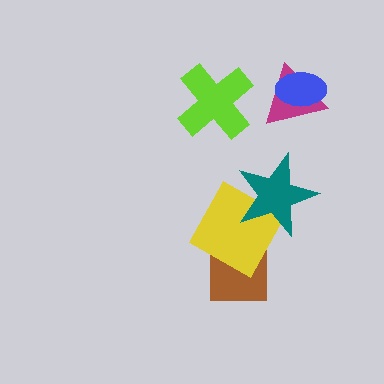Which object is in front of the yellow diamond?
The teal star is in front of the yellow diamond.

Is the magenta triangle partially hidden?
Yes, it is partially covered by another shape.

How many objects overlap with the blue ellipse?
1 object overlaps with the blue ellipse.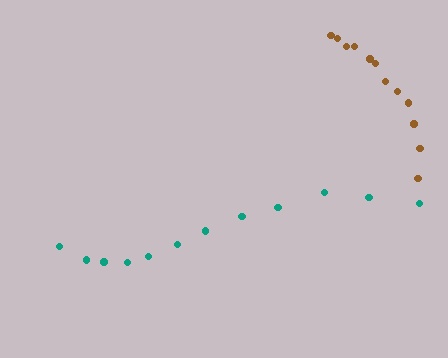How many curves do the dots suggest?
There are 2 distinct paths.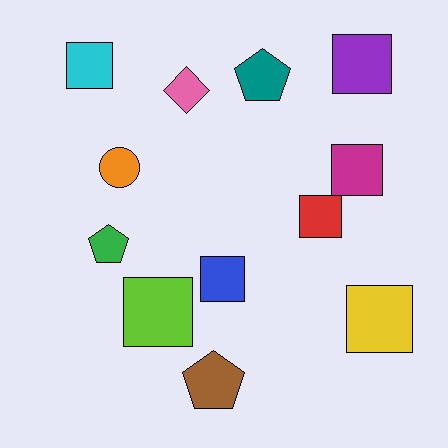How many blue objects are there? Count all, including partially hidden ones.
There is 1 blue object.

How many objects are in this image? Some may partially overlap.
There are 12 objects.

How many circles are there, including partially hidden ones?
There is 1 circle.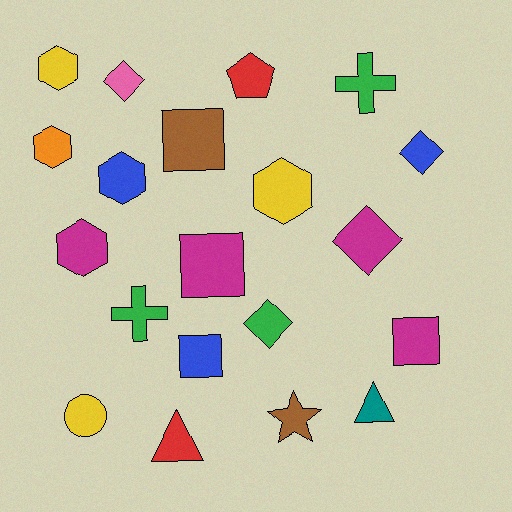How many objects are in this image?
There are 20 objects.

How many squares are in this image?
There are 4 squares.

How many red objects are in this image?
There are 2 red objects.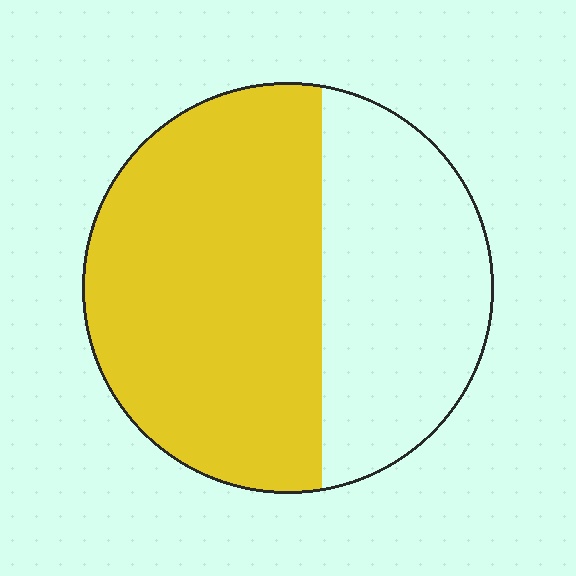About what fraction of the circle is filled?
About three fifths (3/5).